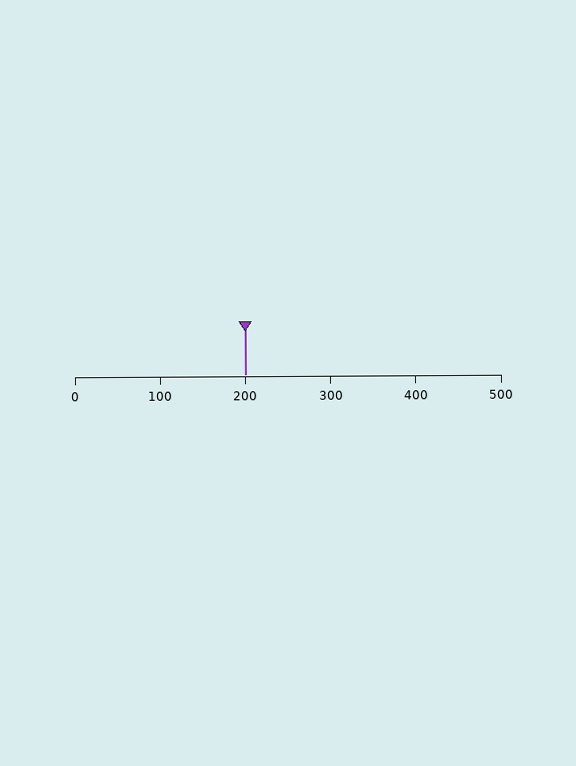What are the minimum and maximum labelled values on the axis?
The axis runs from 0 to 500.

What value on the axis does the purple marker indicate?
The marker indicates approximately 200.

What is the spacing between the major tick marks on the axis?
The major ticks are spaced 100 apart.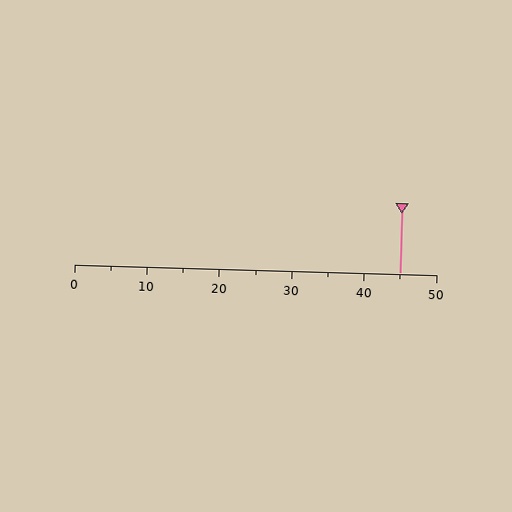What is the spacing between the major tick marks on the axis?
The major ticks are spaced 10 apart.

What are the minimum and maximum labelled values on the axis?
The axis runs from 0 to 50.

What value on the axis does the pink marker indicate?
The marker indicates approximately 45.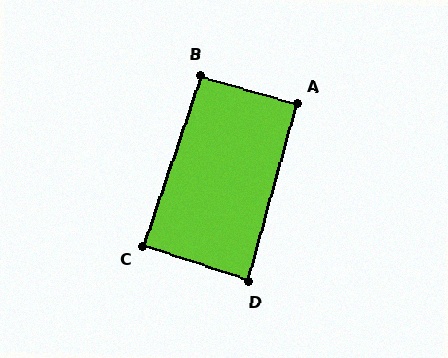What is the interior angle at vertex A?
Approximately 90 degrees (approximately right).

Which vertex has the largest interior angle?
B, at approximately 93 degrees.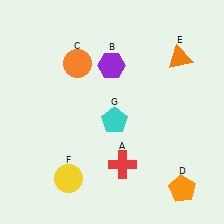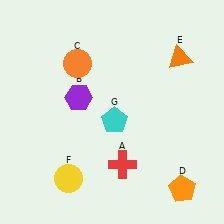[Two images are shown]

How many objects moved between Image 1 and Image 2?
1 object moved between the two images.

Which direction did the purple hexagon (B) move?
The purple hexagon (B) moved left.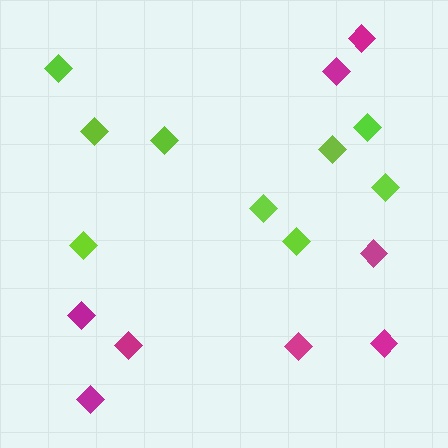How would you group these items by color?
There are 2 groups: one group of lime diamonds (9) and one group of magenta diamonds (8).